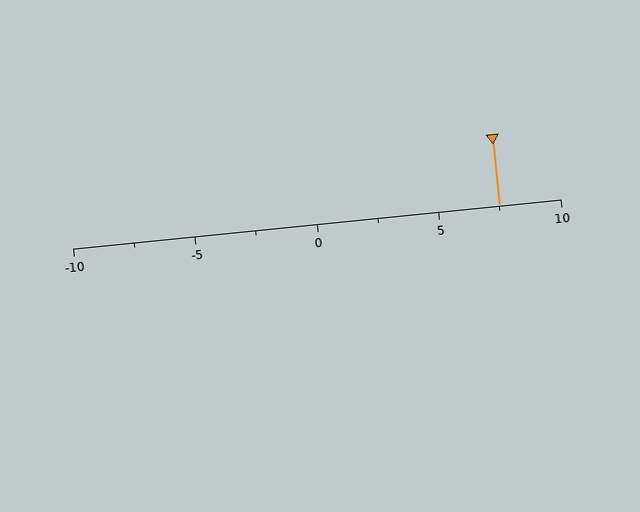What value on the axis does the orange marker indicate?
The marker indicates approximately 7.5.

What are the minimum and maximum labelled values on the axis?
The axis runs from -10 to 10.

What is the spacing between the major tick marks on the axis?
The major ticks are spaced 5 apart.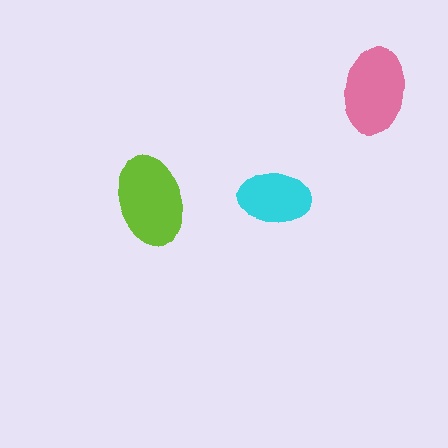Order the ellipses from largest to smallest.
the lime one, the pink one, the cyan one.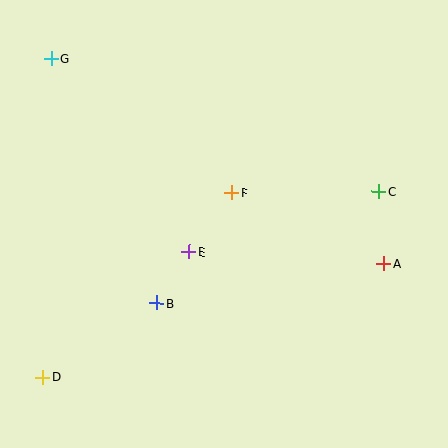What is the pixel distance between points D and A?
The distance between D and A is 359 pixels.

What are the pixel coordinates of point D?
Point D is at (43, 377).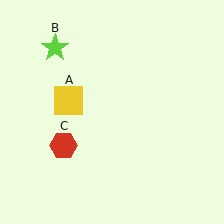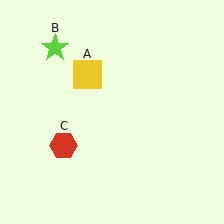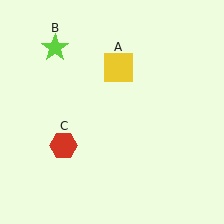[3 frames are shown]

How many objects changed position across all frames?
1 object changed position: yellow square (object A).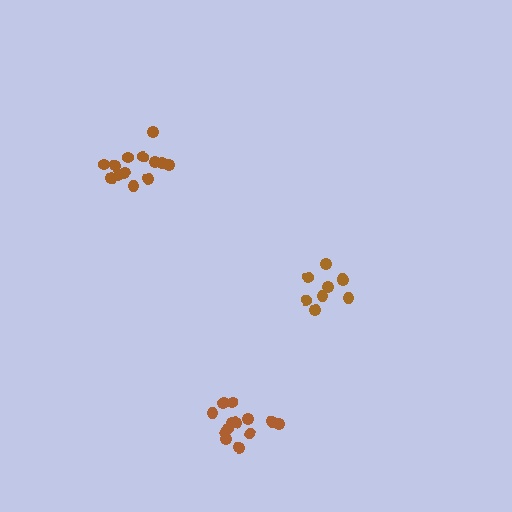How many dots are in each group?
Group 1: 13 dots, Group 2: 9 dots, Group 3: 13 dots (35 total).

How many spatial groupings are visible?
There are 3 spatial groupings.